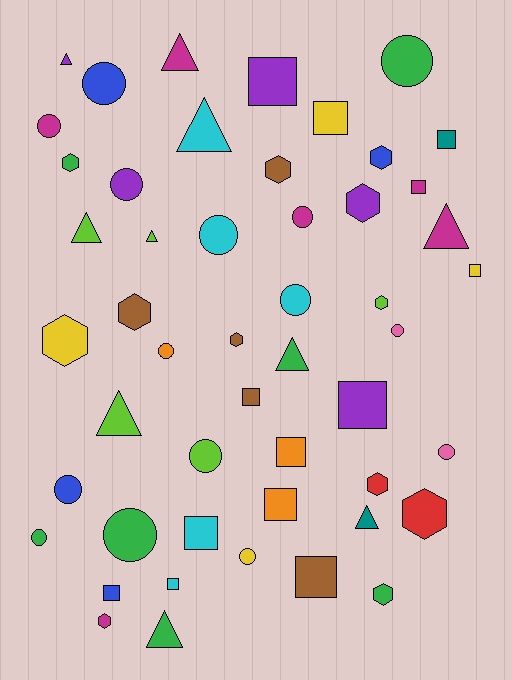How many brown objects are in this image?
There are 5 brown objects.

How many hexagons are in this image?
There are 12 hexagons.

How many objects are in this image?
There are 50 objects.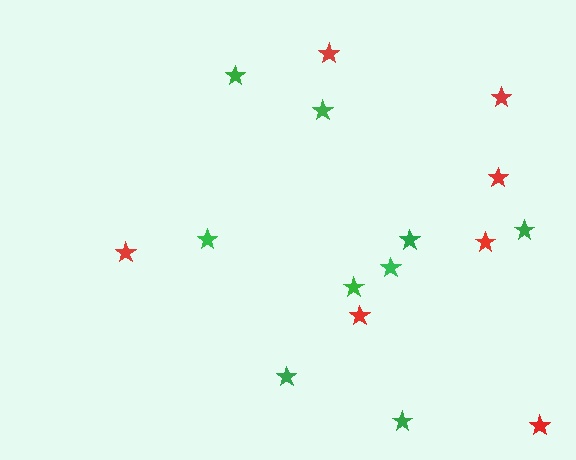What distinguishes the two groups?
There are 2 groups: one group of red stars (7) and one group of green stars (9).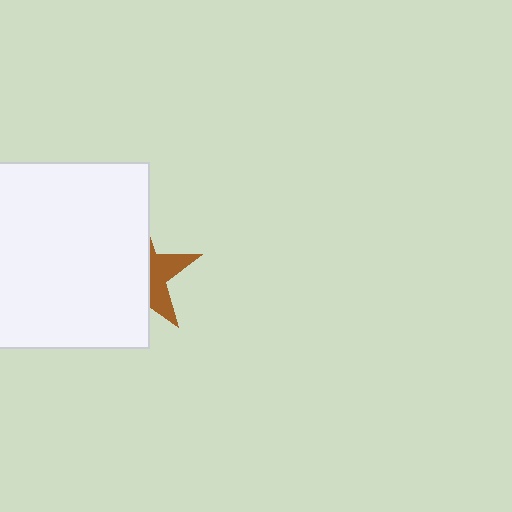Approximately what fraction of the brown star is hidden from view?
Roughly 64% of the brown star is hidden behind the white square.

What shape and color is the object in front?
The object in front is a white square.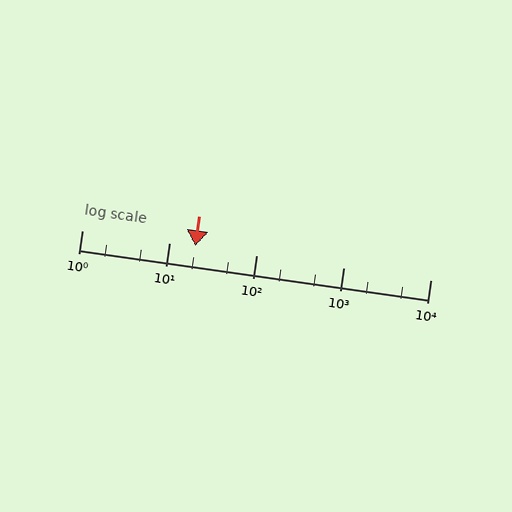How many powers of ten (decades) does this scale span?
The scale spans 4 decades, from 1 to 10000.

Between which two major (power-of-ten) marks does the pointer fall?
The pointer is between 10 and 100.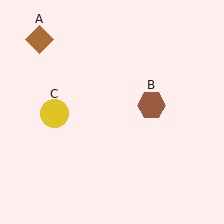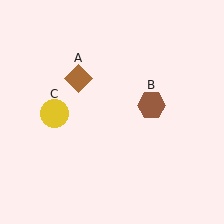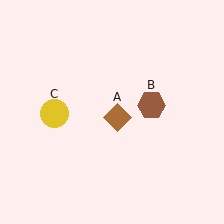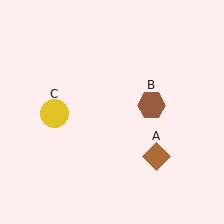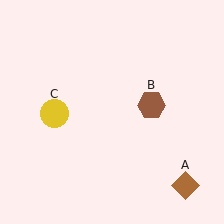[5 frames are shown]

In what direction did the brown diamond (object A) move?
The brown diamond (object A) moved down and to the right.